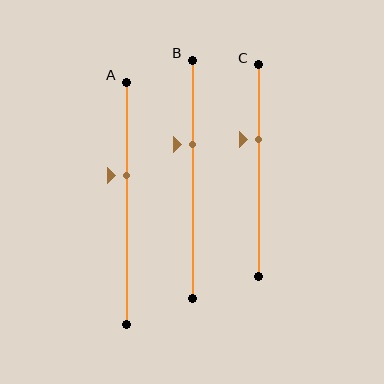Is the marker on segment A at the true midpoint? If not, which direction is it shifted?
No, the marker on segment A is shifted upward by about 11% of the segment length.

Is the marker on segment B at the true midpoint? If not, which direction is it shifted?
No, the marker on segment B is shifted upward by about 15% of the segment length.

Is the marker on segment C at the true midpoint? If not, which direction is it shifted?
No, the marker on segment C is shifted upward by about 15% of the segment length.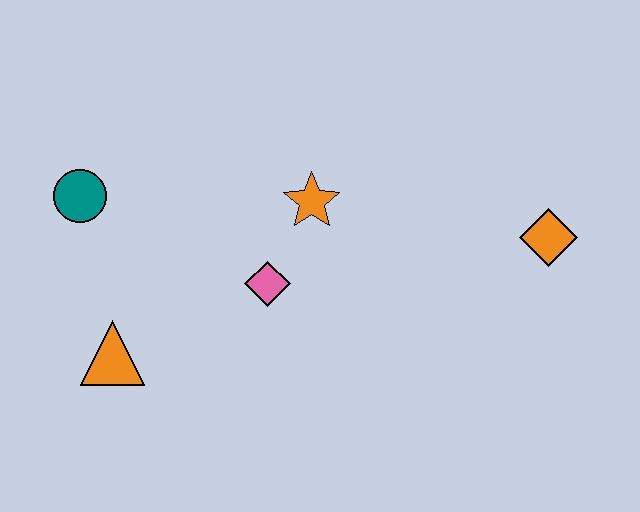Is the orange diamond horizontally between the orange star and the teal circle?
No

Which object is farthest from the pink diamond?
The orange diamond is farthest from the pink diamond.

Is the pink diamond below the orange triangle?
No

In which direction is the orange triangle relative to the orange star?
The orange triangle is to the left of the orange star.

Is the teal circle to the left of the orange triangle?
Yes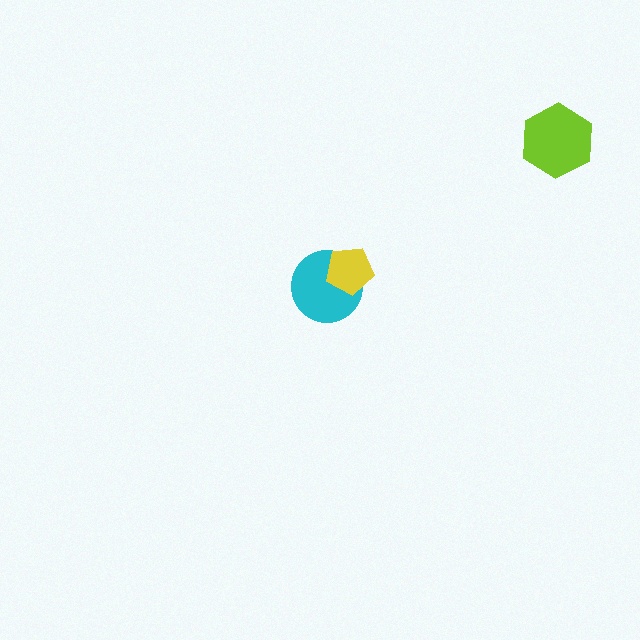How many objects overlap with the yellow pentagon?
1 object overlaps with the yellow pentagon.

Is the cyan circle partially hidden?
Yes, it is partially covered by another shape.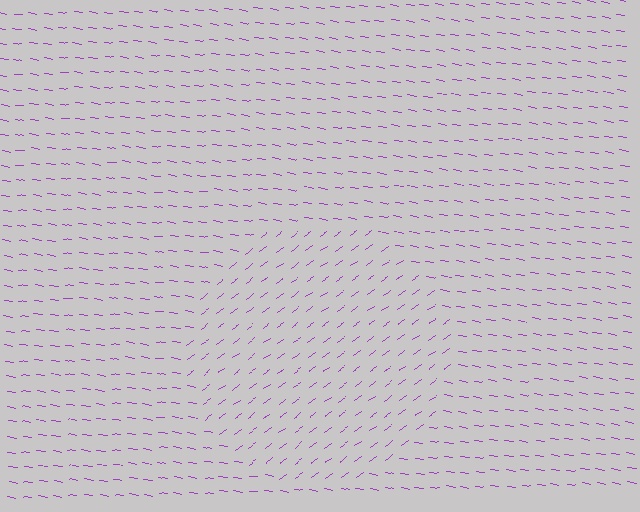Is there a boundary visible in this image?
Yes, there is a texture boundary formed by a change in line orientation.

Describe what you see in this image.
The image is filled with small purple line segments. A circle region in the image has lines oriented differently from the surrounding lines, creating a visible texture boundary.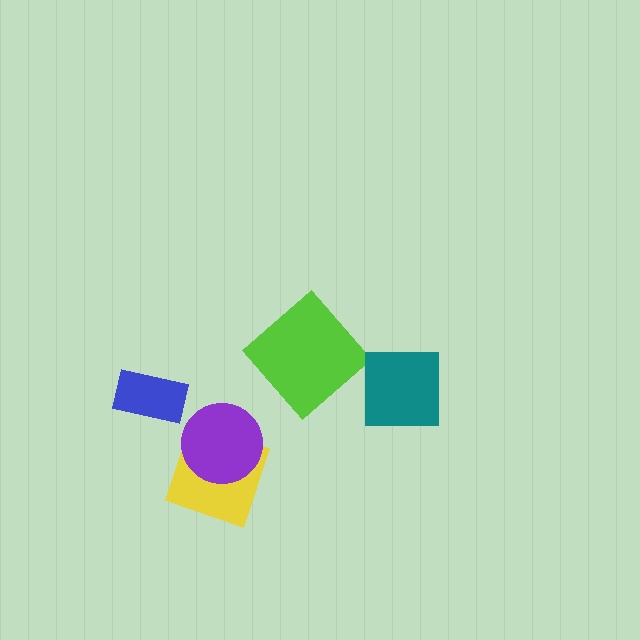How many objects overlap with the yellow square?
1 object overlaps with the yellow square.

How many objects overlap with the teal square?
0 objects overlap with the teal square.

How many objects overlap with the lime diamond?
0 objects overlap with the lime diamond.